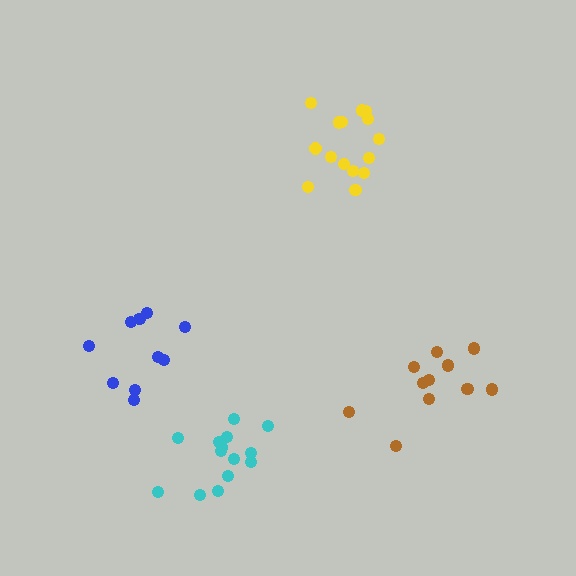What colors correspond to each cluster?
The clusters are colored: cyan, brown, blue, yellow.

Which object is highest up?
The yellow cluster is topmost.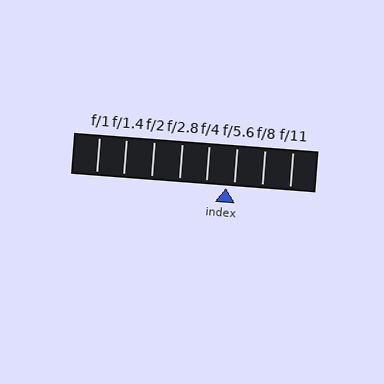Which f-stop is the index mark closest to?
The index mark is closest to f/5.6.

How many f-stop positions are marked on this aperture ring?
There are 8 f-stop positions marked.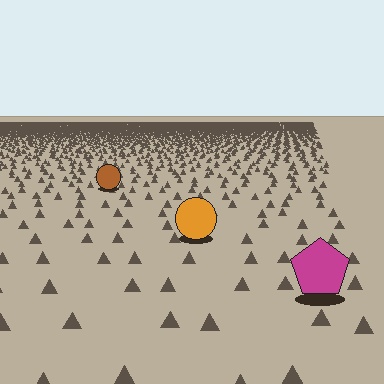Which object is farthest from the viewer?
The brown circle is farthest from the viewer. It appears smaller and the ground texture around it is denser.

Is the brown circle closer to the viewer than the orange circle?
No. The orange circle is closer — you can tell from the texture gradient: the ground texture is coarser near it.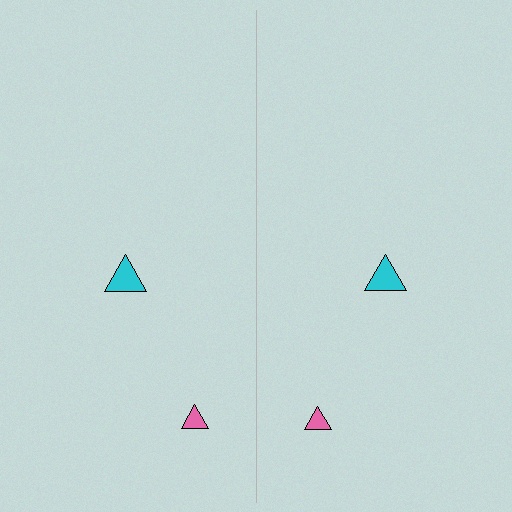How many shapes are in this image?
There are 4 shapes in this image.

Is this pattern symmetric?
Yes, this pattern has bilateral (reflection) symmetry.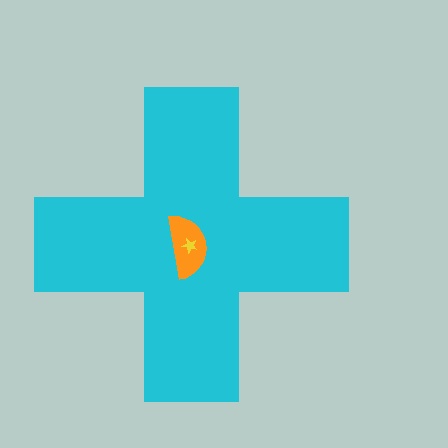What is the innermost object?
The yellow star.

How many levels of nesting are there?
3.